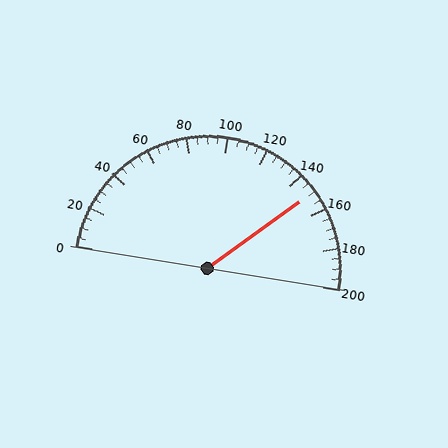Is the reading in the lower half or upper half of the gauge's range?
The reading is in the upper half of the range (0 to 200).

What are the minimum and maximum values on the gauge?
The gauge ranges from 0 to 200.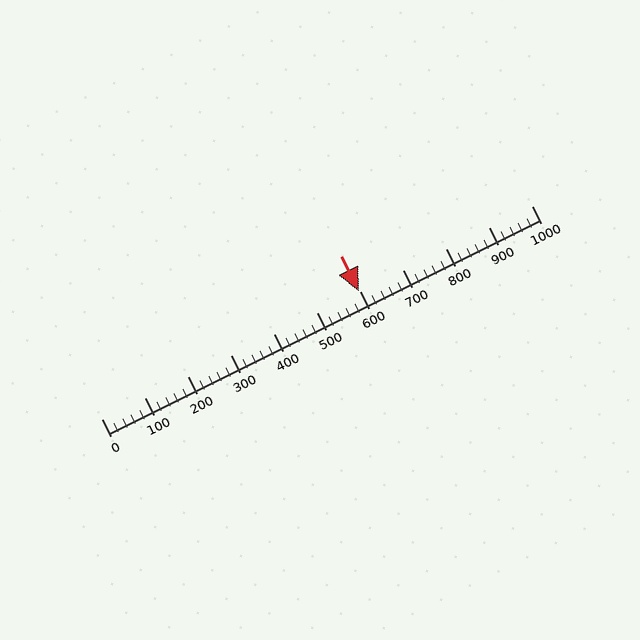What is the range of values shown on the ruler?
The ruler shows values from 0 to 1000.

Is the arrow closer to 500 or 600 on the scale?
The arrow is closer to 600.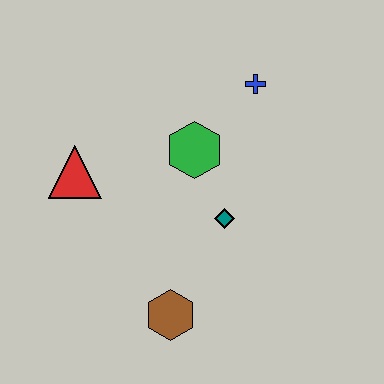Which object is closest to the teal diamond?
The green hexagon is closest to the teal diamond.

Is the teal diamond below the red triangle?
Yes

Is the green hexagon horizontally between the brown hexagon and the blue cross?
Yes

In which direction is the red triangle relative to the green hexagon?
The red triangle is to the left of the green hexagon.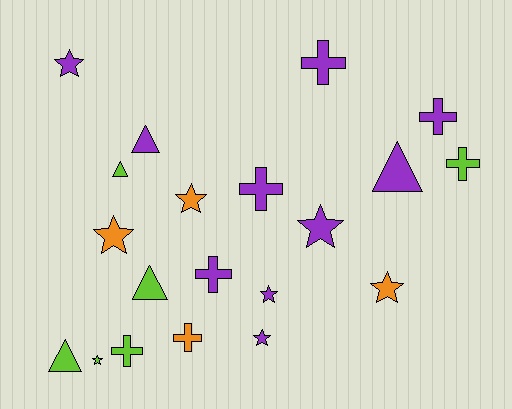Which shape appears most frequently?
Star, with 8 objects.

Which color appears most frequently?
Purple, with 10 objects.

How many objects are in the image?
There are 20 objects.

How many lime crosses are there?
There are 2 lime crosses.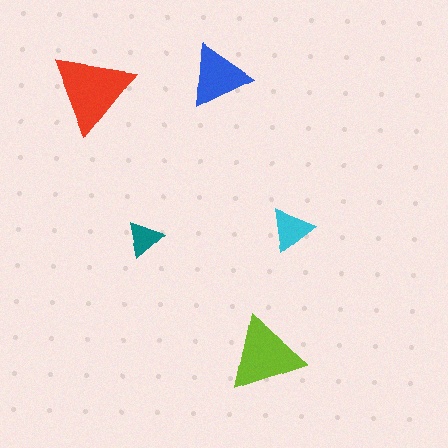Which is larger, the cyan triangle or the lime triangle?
The lime one.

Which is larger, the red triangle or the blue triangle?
The red one.